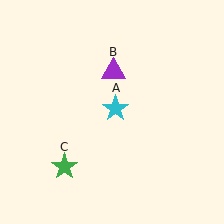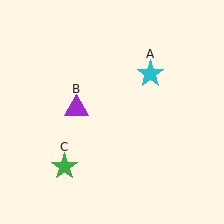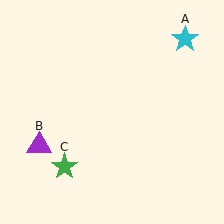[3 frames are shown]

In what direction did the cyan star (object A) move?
The cyan star (object A) moved up and to the right.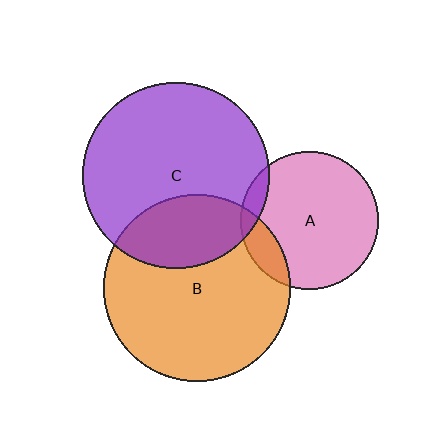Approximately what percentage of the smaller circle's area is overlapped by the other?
Approximately 10%.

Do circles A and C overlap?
Yes.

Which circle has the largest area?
Circle B (orange).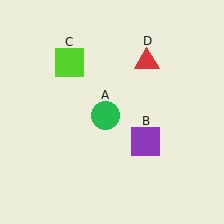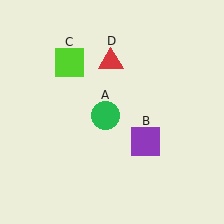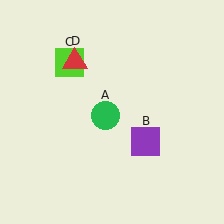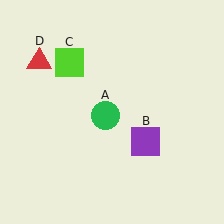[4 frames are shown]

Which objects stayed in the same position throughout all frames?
Green circle (object A) and purple square (object B) and lime square (object C) remained stationary.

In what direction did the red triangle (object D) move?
The red triangle (object D) moved left.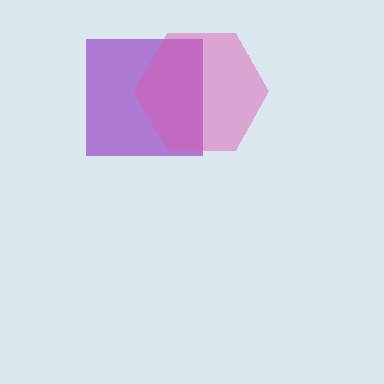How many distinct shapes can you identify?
There are 2 distinct shapes: a purple square, a pink hexagon.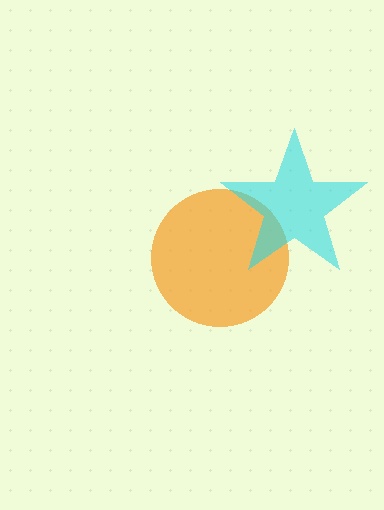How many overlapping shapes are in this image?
There are 2 overlapping shapes in the image.